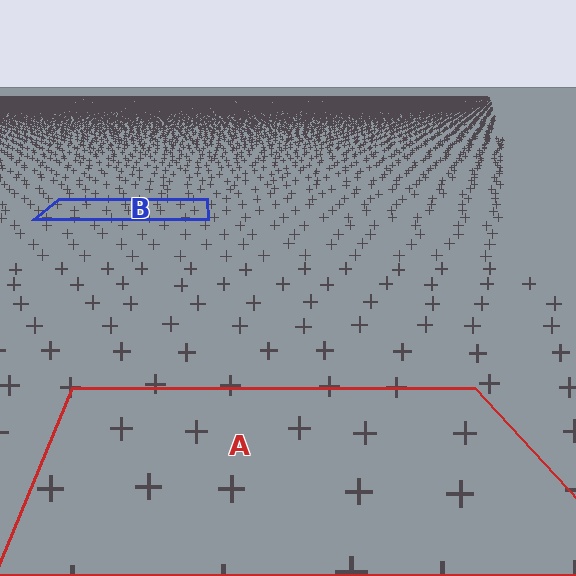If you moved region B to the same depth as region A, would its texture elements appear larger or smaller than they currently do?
They would appear larger. At a closer depth, the same texture elements are projected at a bigger on-screen size.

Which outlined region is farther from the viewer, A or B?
Region B is farther from the viewer — the texture elements inside it appear smaller and more densely packed.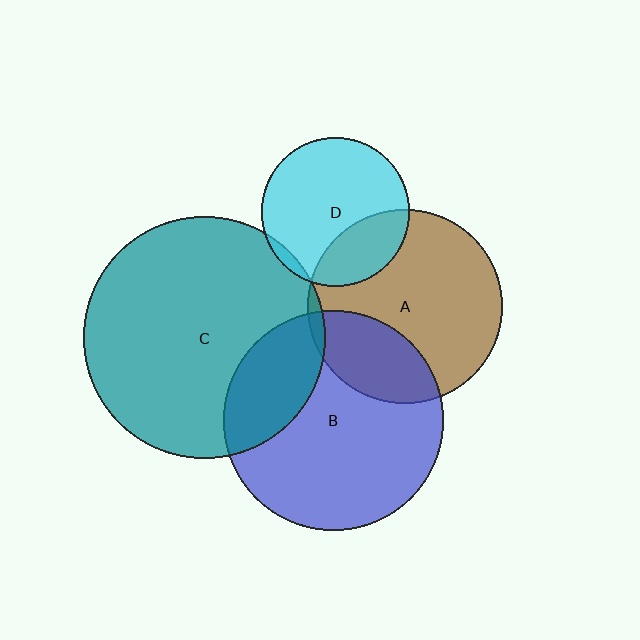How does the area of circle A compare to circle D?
Approximately 1.7 times.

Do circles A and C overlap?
Yes.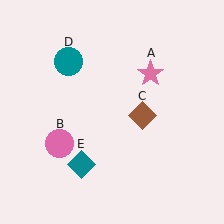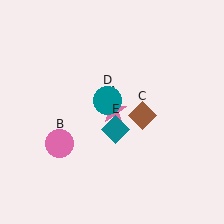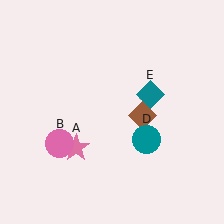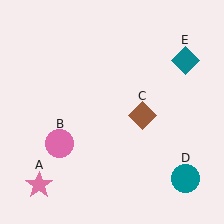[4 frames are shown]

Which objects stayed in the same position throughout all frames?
Pink circle (object B) and brown diamond (object C) remained stationary.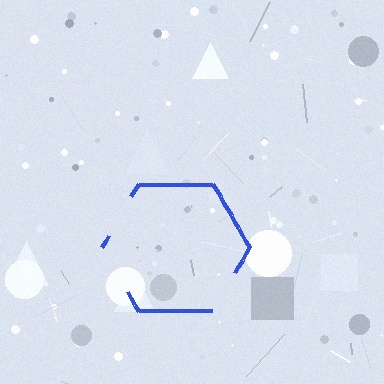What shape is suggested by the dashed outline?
The dashed outline suggests a hexagon.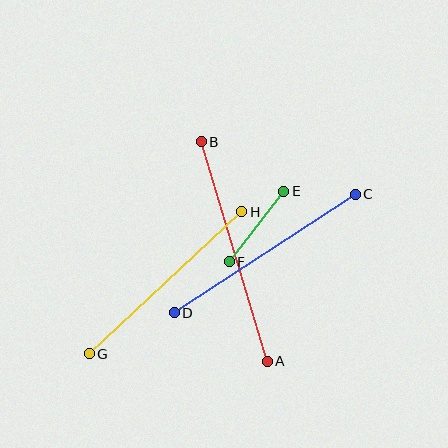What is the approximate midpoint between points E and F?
The midpoint is at approximately (256, 226) pixels.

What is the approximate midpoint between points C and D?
The midpoint is at approximately (265, 254) pixels.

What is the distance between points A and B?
The distance is approximately 229 pixels.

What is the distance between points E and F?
The distance is approximately 89 pixels.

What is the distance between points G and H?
The distance is approximately 208 pixels.